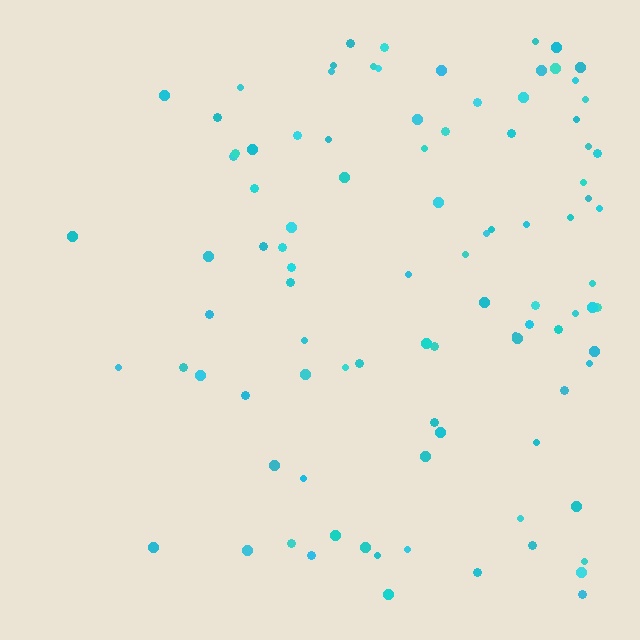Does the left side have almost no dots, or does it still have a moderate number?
Still a moderate number, just noticeably fewer than the right.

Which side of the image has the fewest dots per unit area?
The left.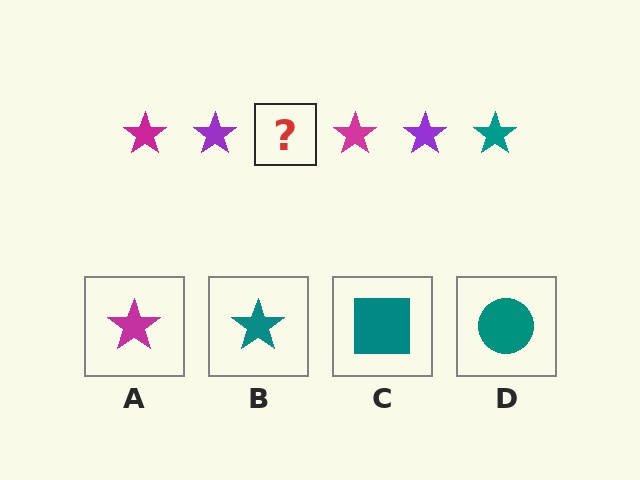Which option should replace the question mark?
Option B.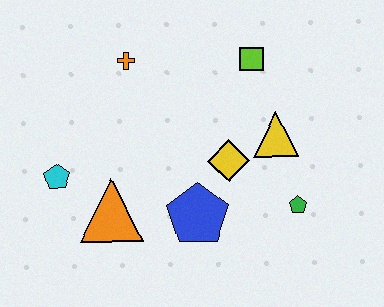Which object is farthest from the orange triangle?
The lime square is farthest from the orange triangle.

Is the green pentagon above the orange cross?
No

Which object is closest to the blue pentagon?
The yellow diamond is closest to the blue pentagon.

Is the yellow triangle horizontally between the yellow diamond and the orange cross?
No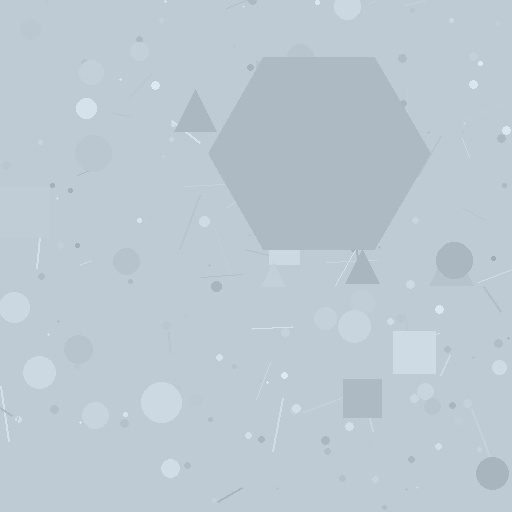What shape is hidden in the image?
A hexagon is hidden in the image.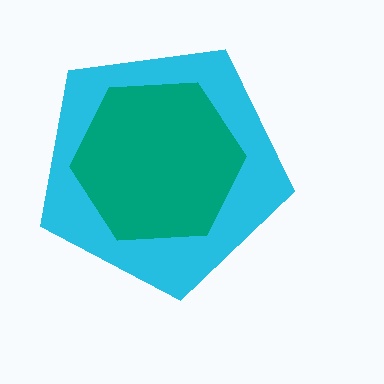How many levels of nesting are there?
2.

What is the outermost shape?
The cyan pentagon.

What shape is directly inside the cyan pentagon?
The teal hexagon.